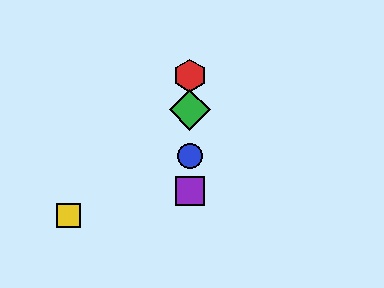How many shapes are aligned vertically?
4 shapes (the red hexagon, the blue circle, the green diamond, the purple square) are aligned vertically.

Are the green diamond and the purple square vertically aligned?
Yes, both are at x≈190.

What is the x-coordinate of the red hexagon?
The red hexagon is at x≈190.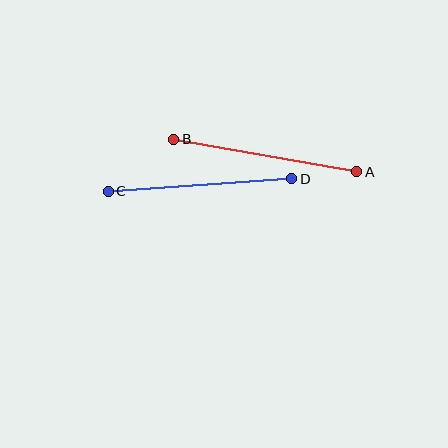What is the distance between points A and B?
The distance is approximately 185 pixels.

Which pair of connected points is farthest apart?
Points A and B are farthest apart.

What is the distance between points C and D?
The distance is approximately 184 pixels.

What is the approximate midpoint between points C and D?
The midpoint is at approximately (200, 185) pixels.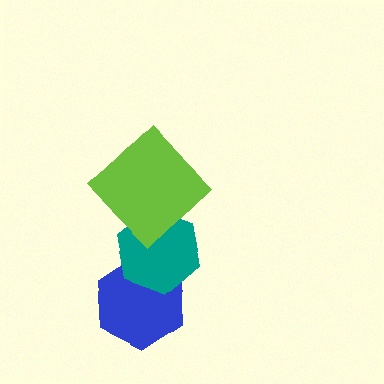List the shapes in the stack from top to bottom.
From top to bottom: the lime diamond, the teal hexagon, the blue hexagon.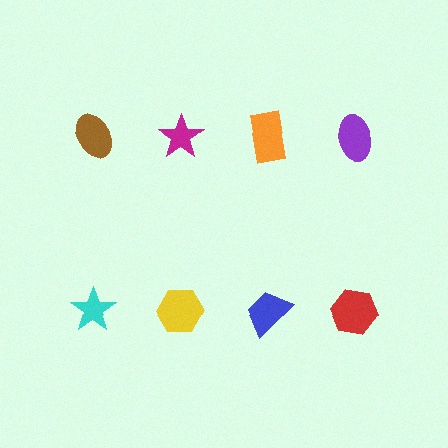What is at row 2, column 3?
A blue trapezoid.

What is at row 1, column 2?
A magenta star.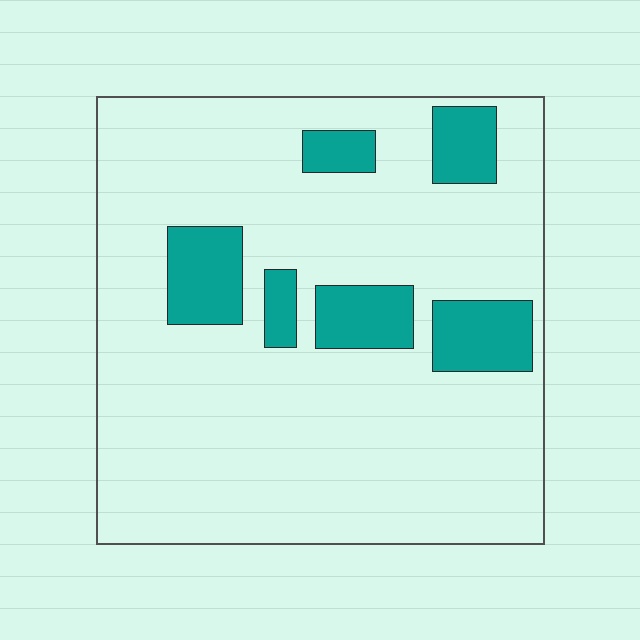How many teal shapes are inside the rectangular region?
6.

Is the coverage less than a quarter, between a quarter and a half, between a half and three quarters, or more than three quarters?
Less than a quarter.